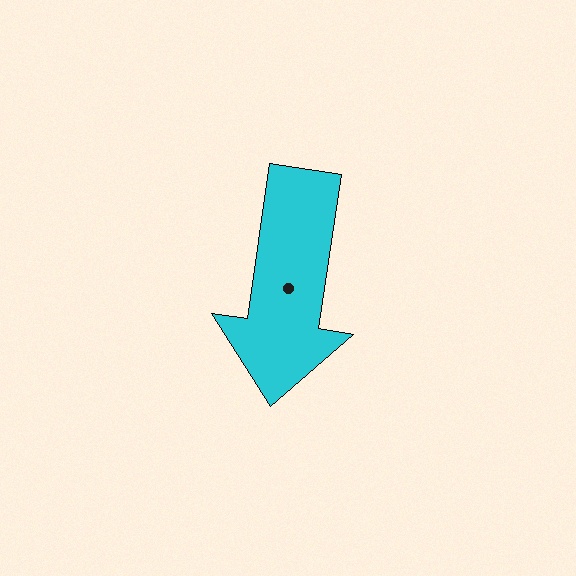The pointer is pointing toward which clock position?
Roughly 6 o'clock.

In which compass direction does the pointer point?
South.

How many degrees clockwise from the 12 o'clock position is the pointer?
Approximately 188 degrees.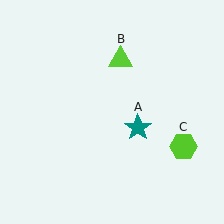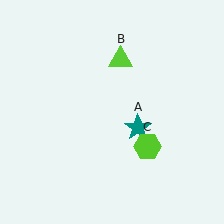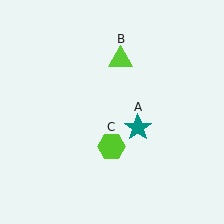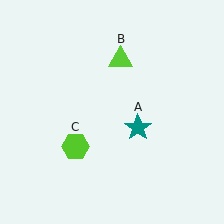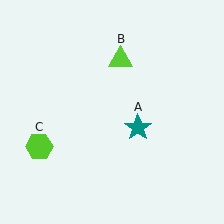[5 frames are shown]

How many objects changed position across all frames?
1 object changed position: lime hexagon (object C).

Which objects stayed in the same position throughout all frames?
Teal star (object A) and lime triangle (object B) remained stationary.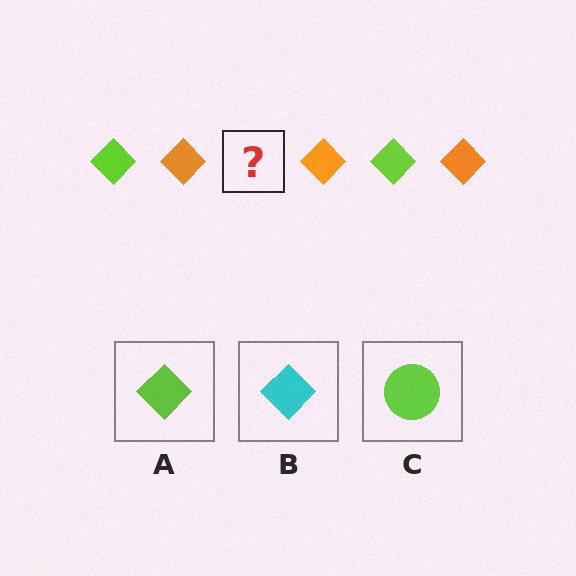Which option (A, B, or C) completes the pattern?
A.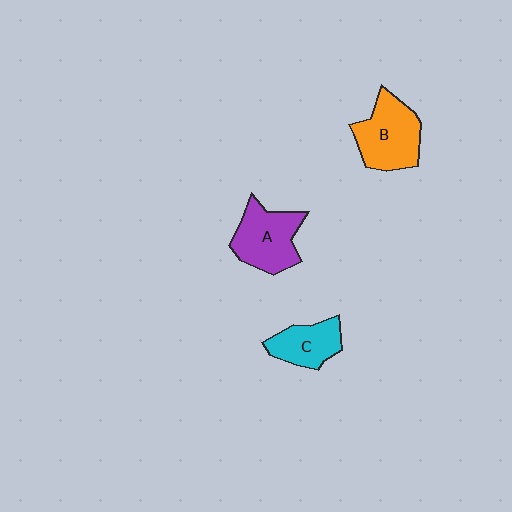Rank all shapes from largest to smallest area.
From largest to smallest: B (orange), A (purple), C (cyan).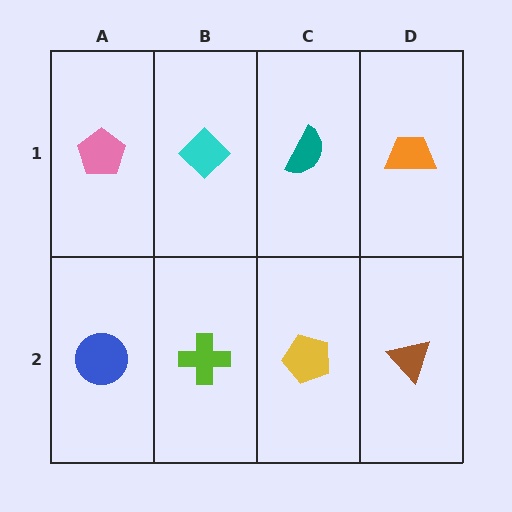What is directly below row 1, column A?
A blue circle.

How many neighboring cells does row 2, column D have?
2.